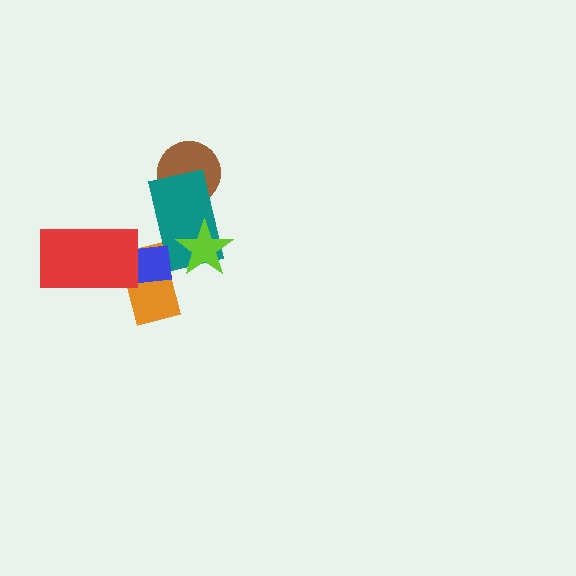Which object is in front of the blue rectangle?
The red rectangle is in front of the blue rectangle.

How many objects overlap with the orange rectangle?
3 objects overlap with the orange rectangle.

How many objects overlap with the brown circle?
1 object overlaps with the brown circle.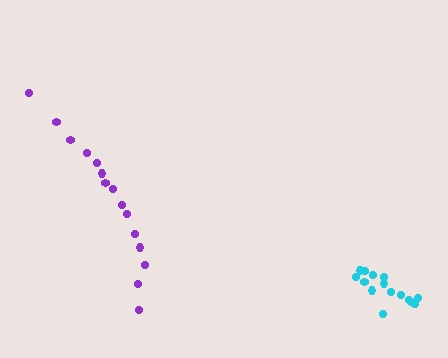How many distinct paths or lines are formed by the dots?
There are 2 distinct paths.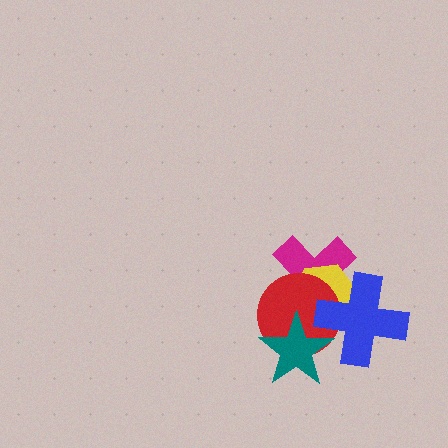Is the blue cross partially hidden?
Yes, it is partially covered by another shape.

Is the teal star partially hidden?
No, no other shape covers it.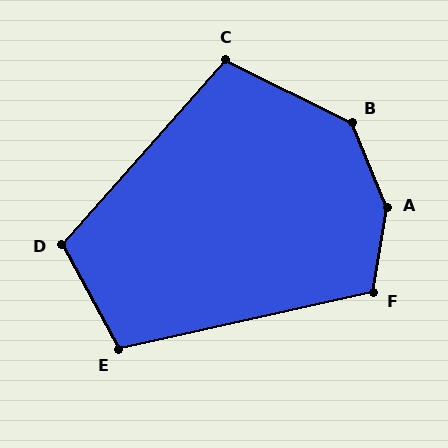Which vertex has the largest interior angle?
A, at approximately 149 degrees.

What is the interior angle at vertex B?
Approximately 138 degrees (obtuse).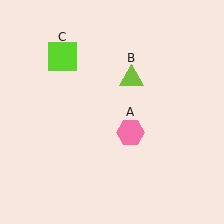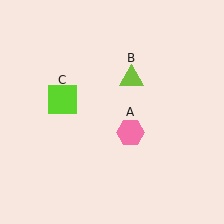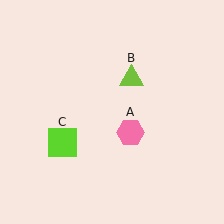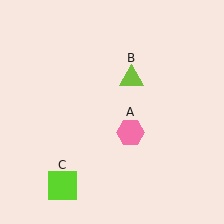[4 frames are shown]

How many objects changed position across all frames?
1 object changed position: lime square (object C).